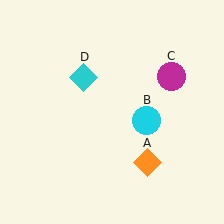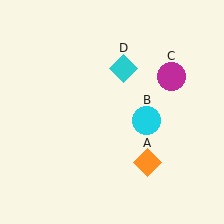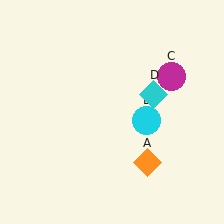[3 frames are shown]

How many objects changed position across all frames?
1 object changed position: cyan diamond (object D).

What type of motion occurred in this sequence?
The cyan diamond (object D) rotated clockwise around the center of the scene.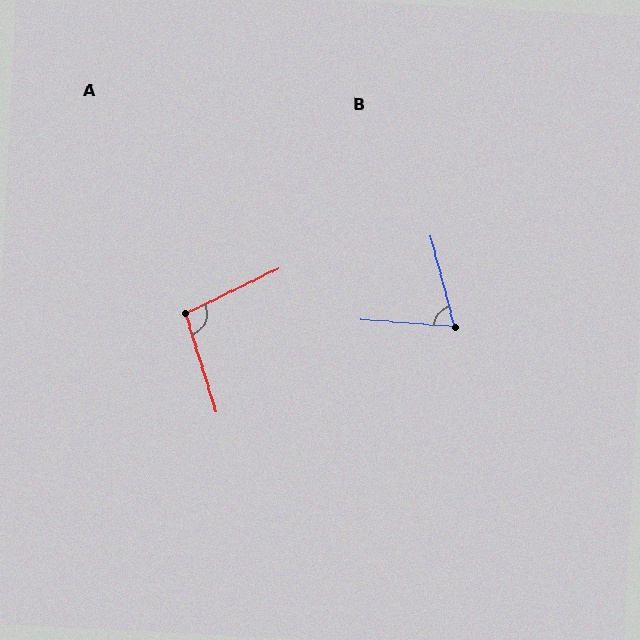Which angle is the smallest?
B, at approximately 71 degrees.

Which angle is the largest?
A, at approximately 98 degrees.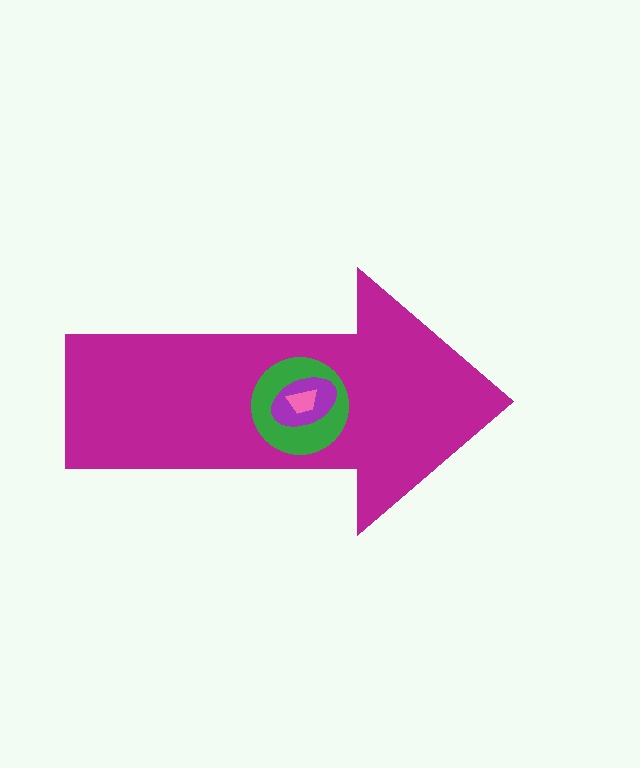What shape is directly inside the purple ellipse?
The pink trapezoid.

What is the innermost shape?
The pink trapezoid.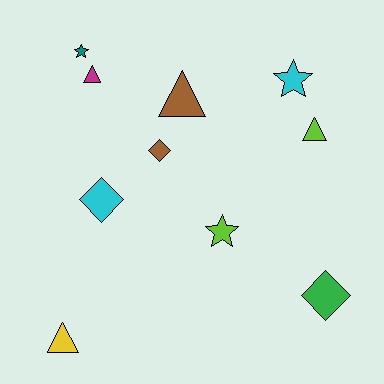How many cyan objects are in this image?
There are 2 cyan objects.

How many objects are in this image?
There are 10 objects.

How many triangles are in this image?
There are 4 triangles.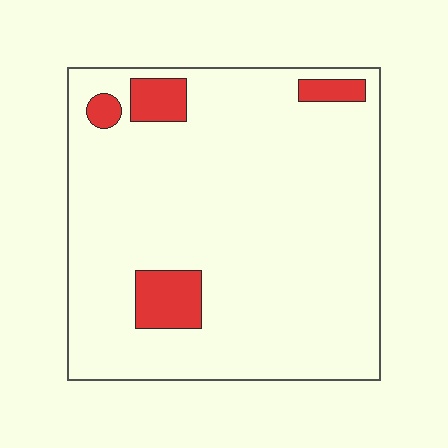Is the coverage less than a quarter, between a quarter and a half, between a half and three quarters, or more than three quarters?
Less than a quarter.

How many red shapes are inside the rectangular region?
4.